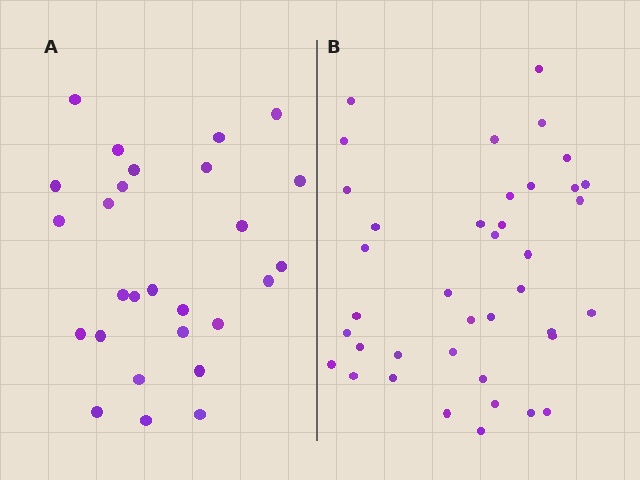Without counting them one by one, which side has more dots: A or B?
Region B (the right region) has more dots.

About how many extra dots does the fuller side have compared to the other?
Region B has roughly 12 or so more dots than region A.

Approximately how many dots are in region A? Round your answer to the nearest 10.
About 30 dots. (The exact count is 27, which rounds to 30.)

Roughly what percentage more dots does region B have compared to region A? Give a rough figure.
About 45% more.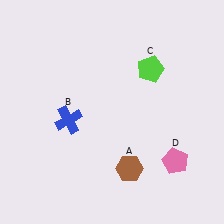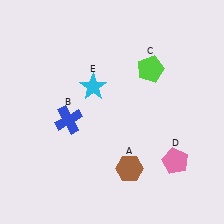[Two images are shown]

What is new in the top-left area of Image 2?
A cyan star (E) was added in the top-left area of Image 2.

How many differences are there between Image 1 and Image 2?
There is 1 difference between the two images.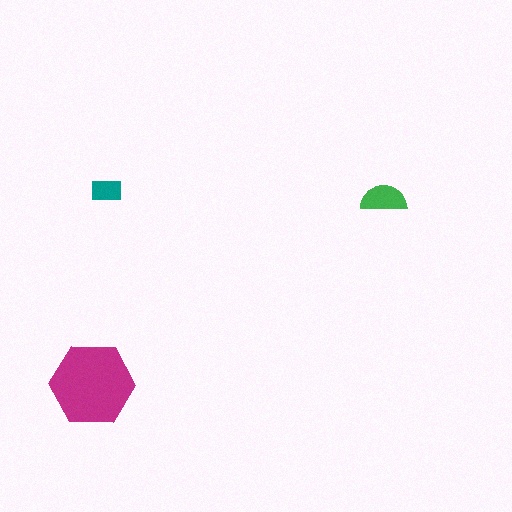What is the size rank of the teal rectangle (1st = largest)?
3rd.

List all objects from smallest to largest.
The teal rectangle, the green semicircle, the magenta hexagon.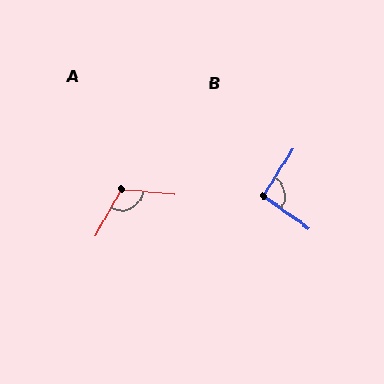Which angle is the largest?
A, at approximately 114 degrees.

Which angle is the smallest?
B, at approximately 94 degrees.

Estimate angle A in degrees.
Approximately 114 degrees.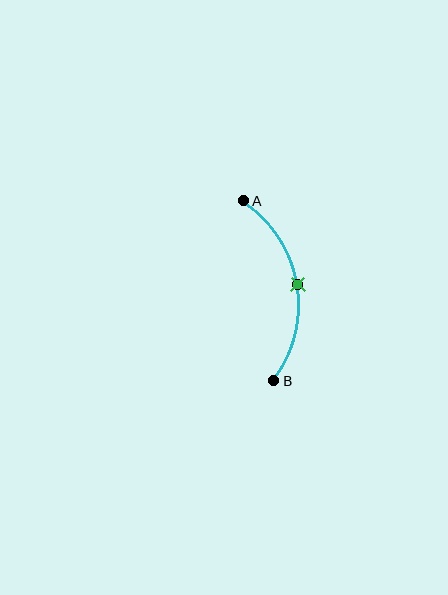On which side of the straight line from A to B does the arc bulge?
The arc bulges to the right of the straight line connecting A and B.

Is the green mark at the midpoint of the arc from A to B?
Yes. The green mark lies on the arc at equal arc-length from both A and B — it is the arc midpoint.